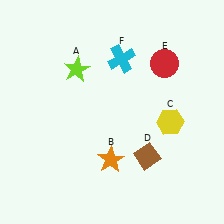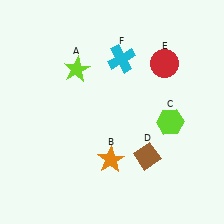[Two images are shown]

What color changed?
The hexagon (C) changed from yellow in Image 1 to lime in Image 2.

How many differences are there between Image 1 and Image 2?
There is 1 difference between the two images.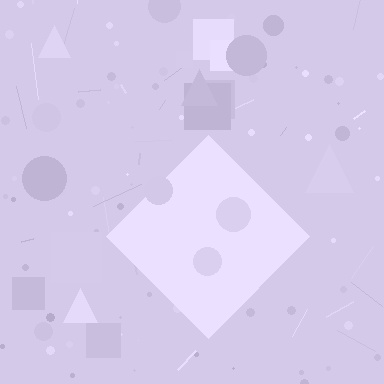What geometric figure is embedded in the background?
A diamond is embedded in the background.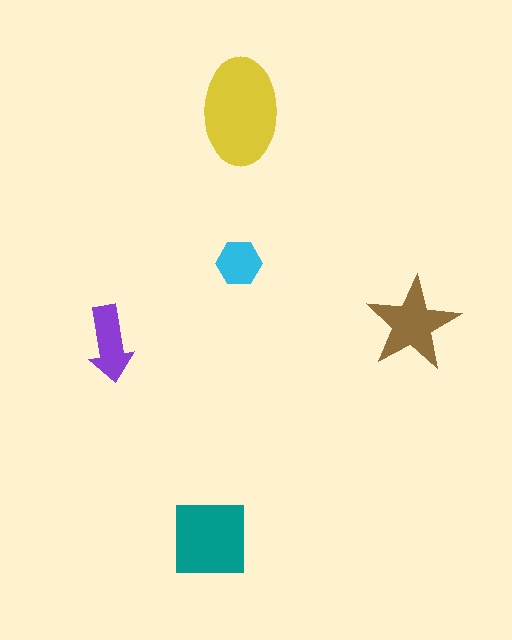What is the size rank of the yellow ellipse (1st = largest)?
1st.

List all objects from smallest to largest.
The cyan hexagon, the purple arrow, the brown star, the teal square, the yellow ellipse.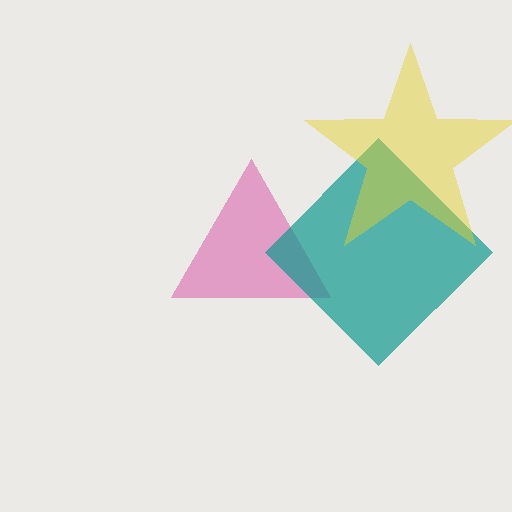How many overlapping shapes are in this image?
There are 3 overlapping shapes in the image.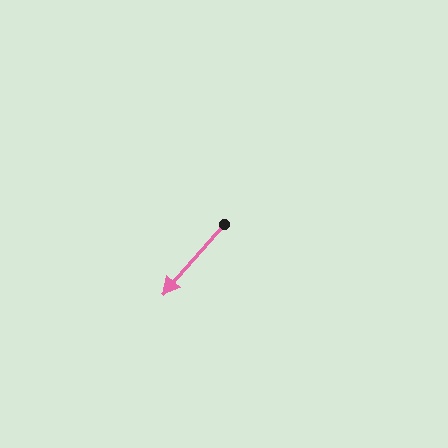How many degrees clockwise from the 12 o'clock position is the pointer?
Approximately 221 degrees.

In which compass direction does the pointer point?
Southwest.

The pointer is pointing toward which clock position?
Roughly 7 o'clock.